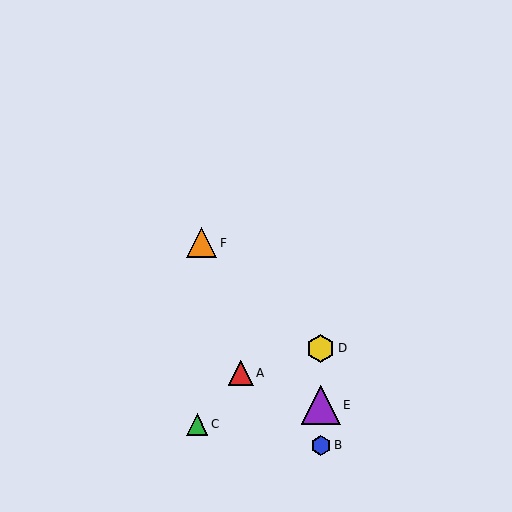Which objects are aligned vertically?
Objects B, D, E are aligned vertically.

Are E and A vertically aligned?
No, E is at x≈321 and A is at x≈241.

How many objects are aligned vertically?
3 objects (B, D, E) are aligned vertically.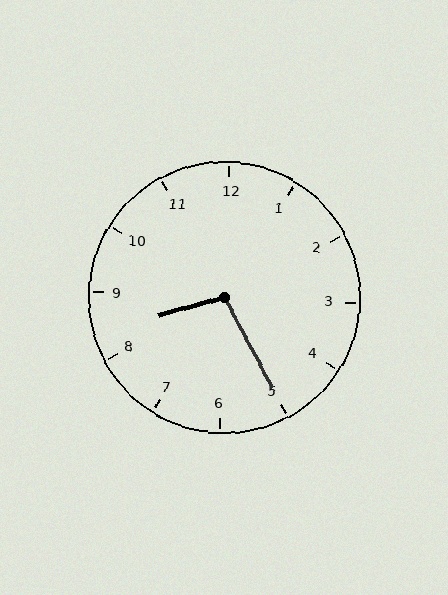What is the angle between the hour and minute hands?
Approximately 102 degrees.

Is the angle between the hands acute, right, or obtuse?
It is obtuse.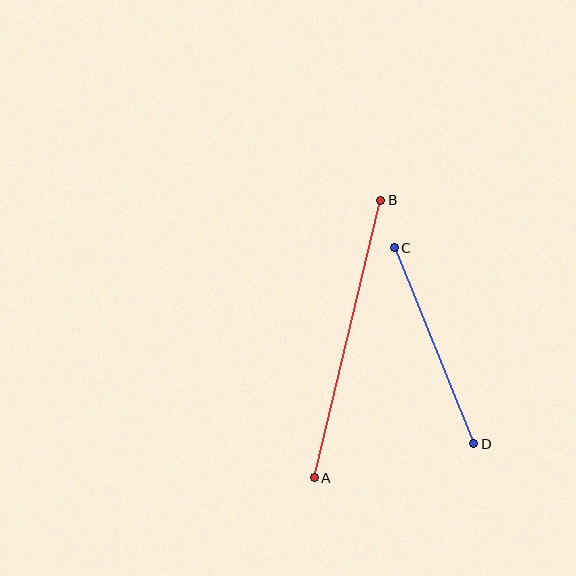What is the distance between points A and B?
The distance is approximately 285 pixels.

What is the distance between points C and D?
The distance is approximately 212 pixels.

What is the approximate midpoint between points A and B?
The midpoint is at approximately (347, 339) pixels.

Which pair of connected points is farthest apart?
Points A and B are farthest apart.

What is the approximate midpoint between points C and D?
The midpoint is at approximately (434, 346) pixels.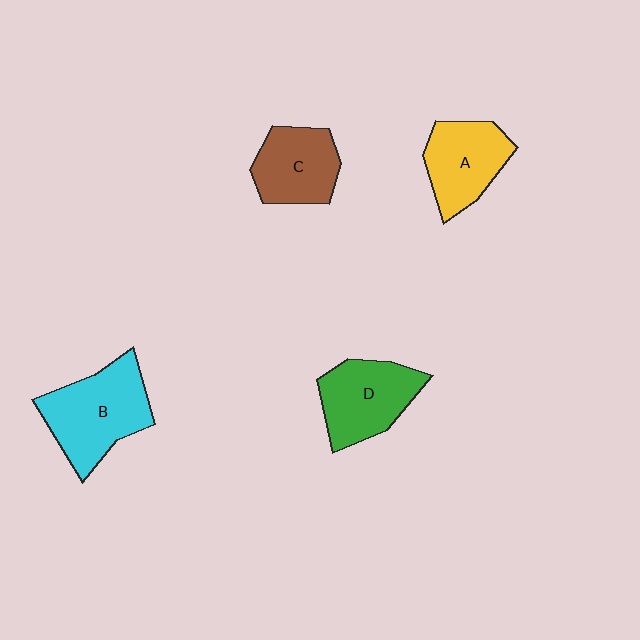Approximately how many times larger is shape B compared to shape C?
Approximately 1.4 times.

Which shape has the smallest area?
Shape C (brown).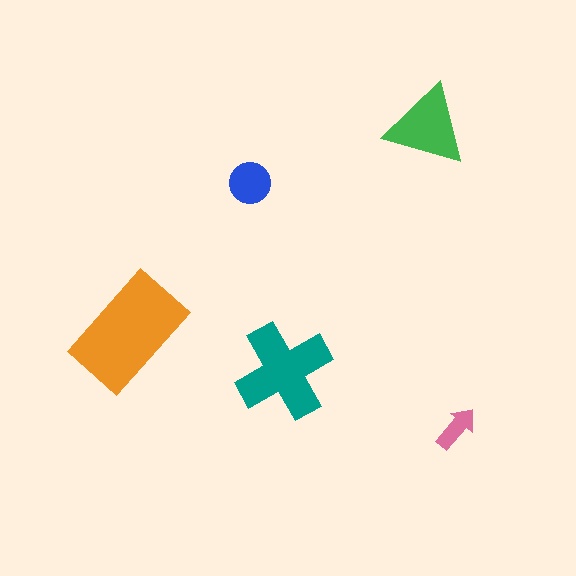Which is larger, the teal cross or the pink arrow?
The teal cross.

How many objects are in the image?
There are 5 objects in the image.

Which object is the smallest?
The pink arrow.